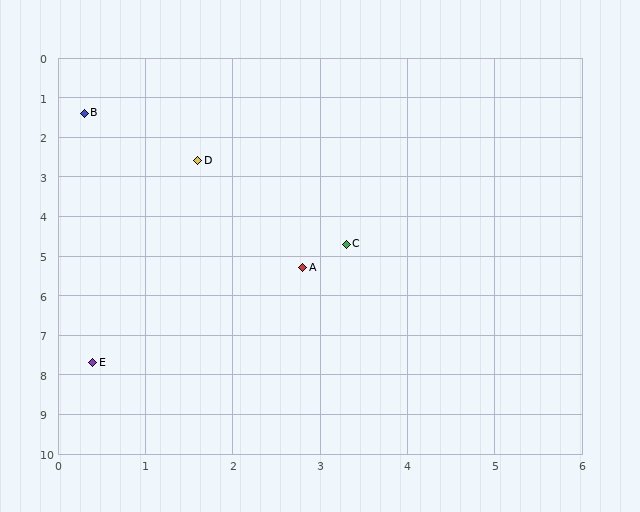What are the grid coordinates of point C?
Point C is at approximately (3.3, 4.7).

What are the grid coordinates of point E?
Point E is at approximately (0.4, 7.7).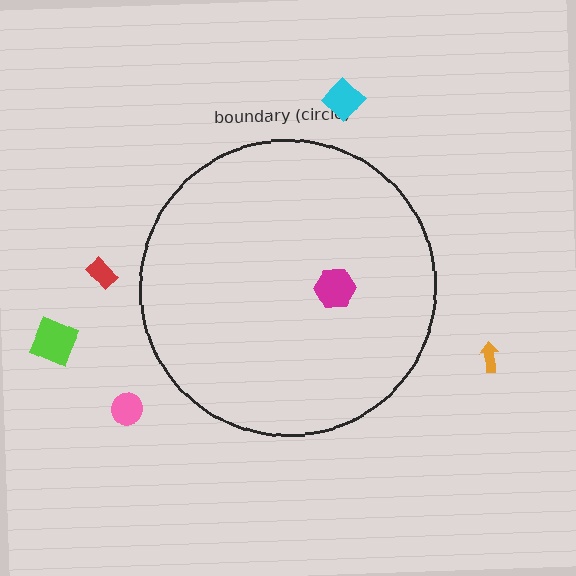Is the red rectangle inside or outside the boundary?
Outside.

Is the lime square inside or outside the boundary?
Outside.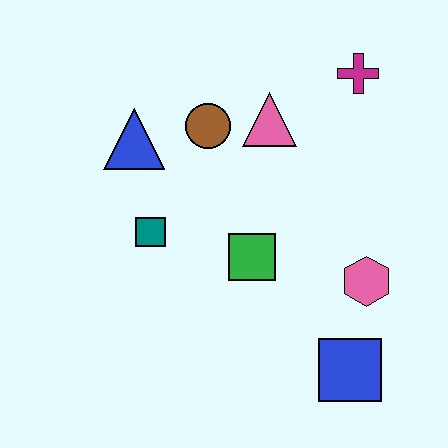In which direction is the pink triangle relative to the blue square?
The pink triangle is above the blue square.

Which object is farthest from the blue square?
The blue triangle is farthest from the blue square.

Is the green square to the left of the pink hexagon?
Yes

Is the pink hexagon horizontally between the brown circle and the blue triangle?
No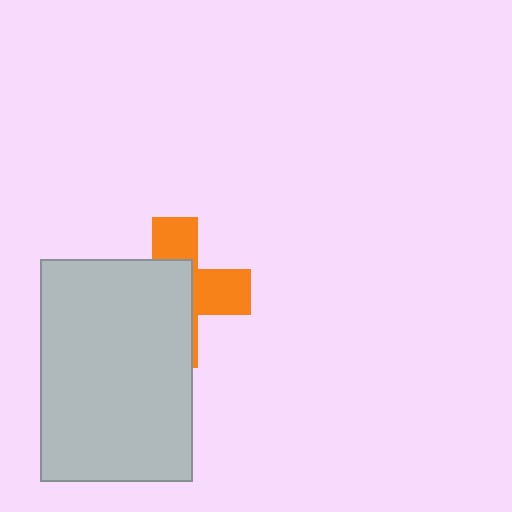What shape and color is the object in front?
The object in front is a light gray rectangle.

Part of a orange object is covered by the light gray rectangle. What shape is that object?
It is a cross.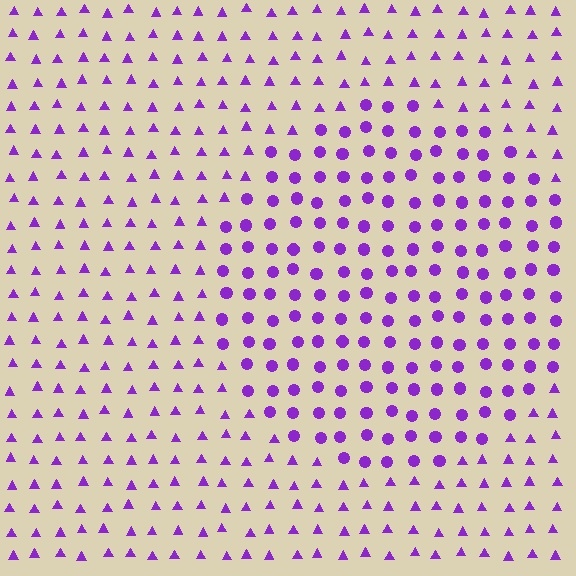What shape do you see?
I see a circle.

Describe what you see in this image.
The image is filled with small purple elements arranged in a uniform grid. A circle-shaped region contains circles, while the surrounding area contains triangles. The boundary is defined purely by the change in element shape.